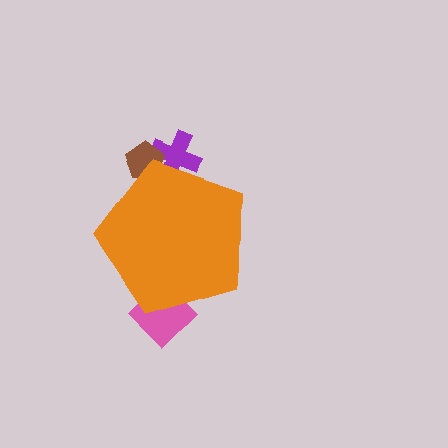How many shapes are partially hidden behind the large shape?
3 shapes are partially hidden.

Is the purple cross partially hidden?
Yes, the purple cross is partially hidden behind the orange pentagon.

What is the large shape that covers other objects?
An orange pentagon.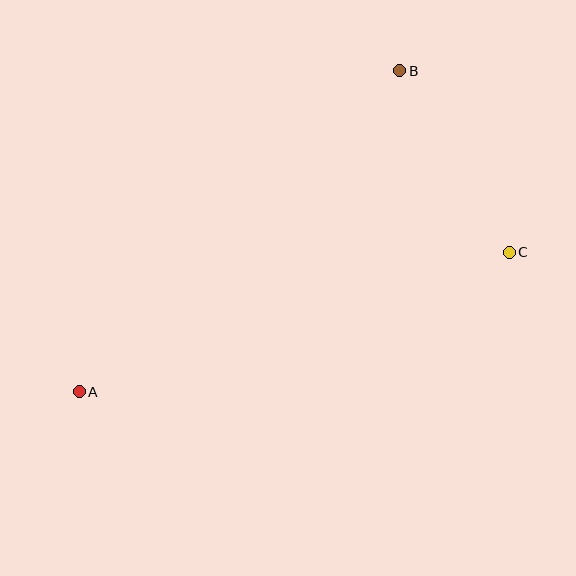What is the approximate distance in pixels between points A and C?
The distance between A and C is approximately 452 pixels.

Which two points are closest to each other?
Points B and C are closest to each other.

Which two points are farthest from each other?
Points A and B are farthest from each other.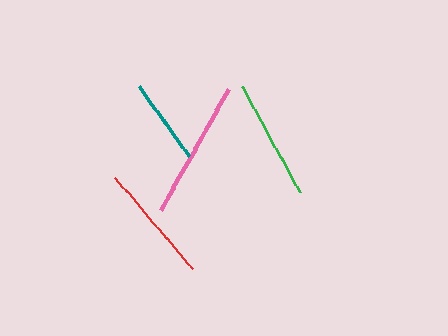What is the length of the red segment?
The red segment is approximately 120 pixels long.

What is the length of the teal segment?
The teal segment is approximately 86 pixels long.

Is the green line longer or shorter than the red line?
The green line is longer than the red line.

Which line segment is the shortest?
The teal line is the shortest at approximately 86 pixels.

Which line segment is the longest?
The pink line is the longest at approximately 138 pixels.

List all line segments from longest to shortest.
From longest to shortest: pink, green, red, teal.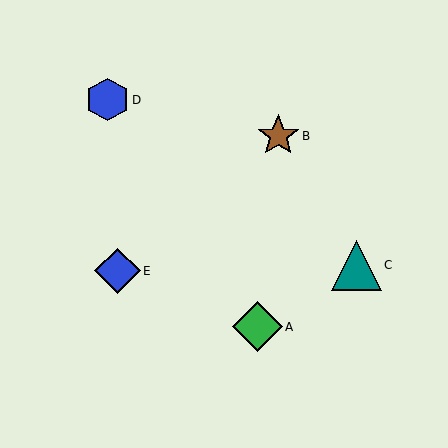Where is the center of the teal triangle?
The center of the teal triangle is at (356, 265).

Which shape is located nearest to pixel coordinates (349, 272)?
The teal triangle (labeled C) at (356, 265) is nearest to that location.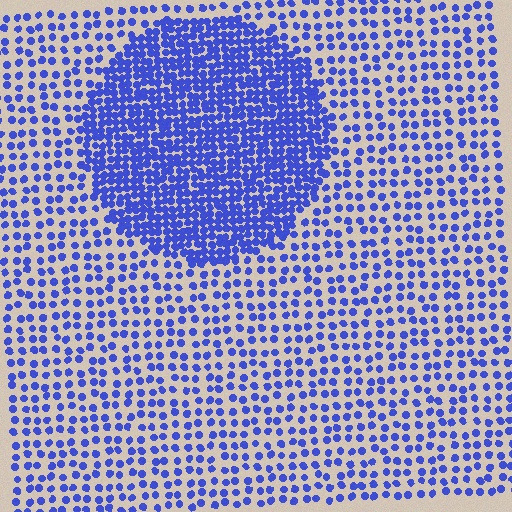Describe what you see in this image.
The image contains small blue elements arranged at two different densities. A circle-shaped region is visible where the elements are more densely packed than the surrounding area.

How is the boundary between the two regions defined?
The boundary is defined by a change in element density (approximately 2.4x ratio). All elements are the same color, size, and shape.